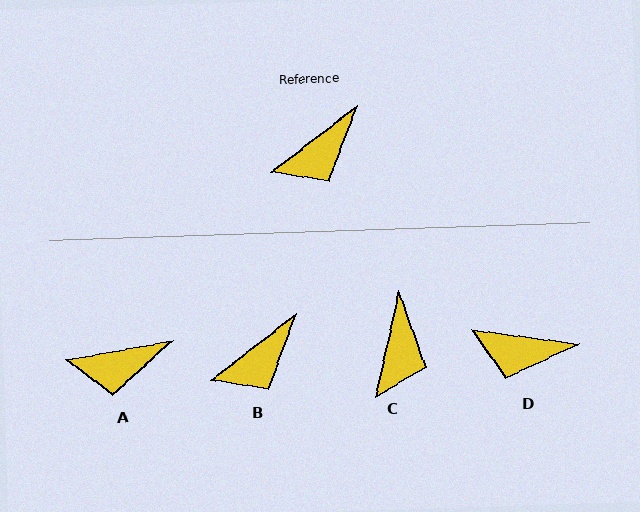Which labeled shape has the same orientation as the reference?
B.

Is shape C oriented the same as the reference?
No, it is off by about 40 degrees.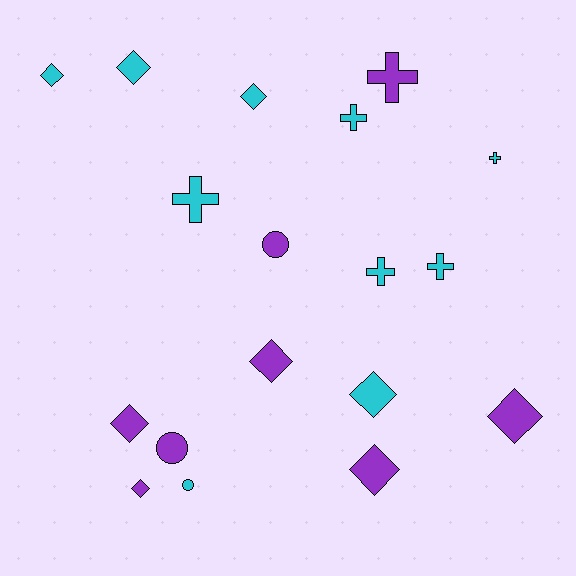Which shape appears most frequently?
Diamond, with 9 objects.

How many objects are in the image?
There are 18 objects.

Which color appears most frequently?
Cyan, with 10 objects.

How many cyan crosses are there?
There are 5 cyan crosses.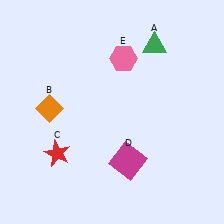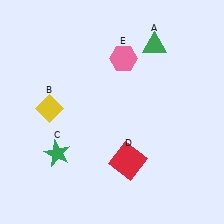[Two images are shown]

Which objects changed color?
B changed from orange to yellow. C changed from red to green. D changed from magenta to red.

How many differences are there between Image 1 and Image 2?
There are 3 differences between the two images.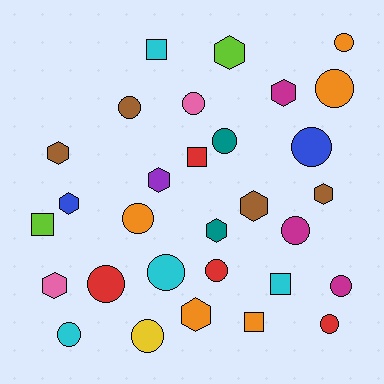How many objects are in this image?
There are 30 objects.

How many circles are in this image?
There are 15 circles.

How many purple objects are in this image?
There is 1 purple object.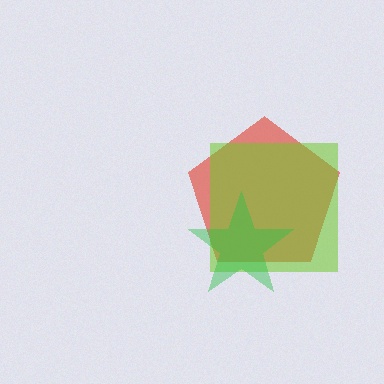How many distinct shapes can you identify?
There are 3 distinct shapes: a red pentagon, a lime square, a green star.